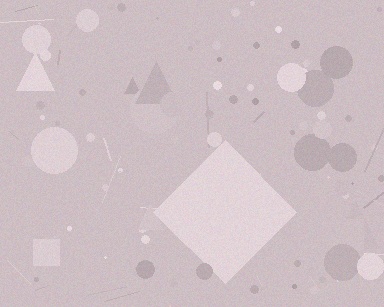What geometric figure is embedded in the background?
A diamond is embedded in the background.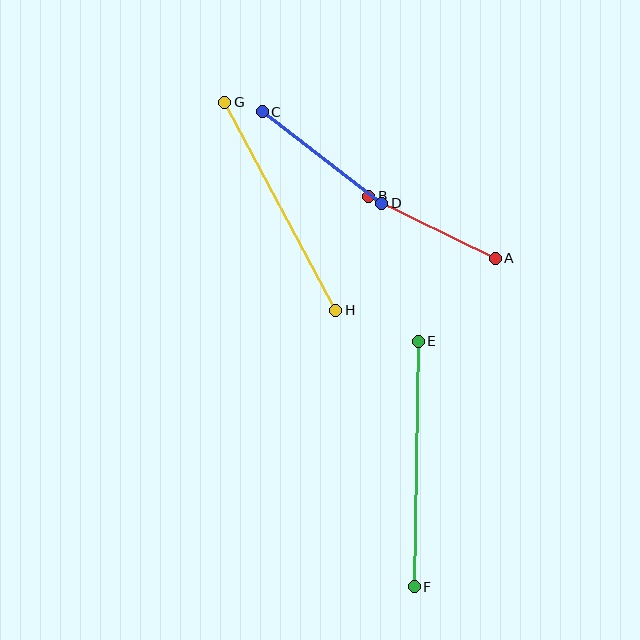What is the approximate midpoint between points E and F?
The midpoint is at approximately (416, 464) pixels.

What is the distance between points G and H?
The distance is approximately 236 pixels.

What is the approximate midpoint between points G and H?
The midpoint is at approximately (280, 206) pixels.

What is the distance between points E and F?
The distance is approximately 246 pixels.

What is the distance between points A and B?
The distance is approximately 141 pixels.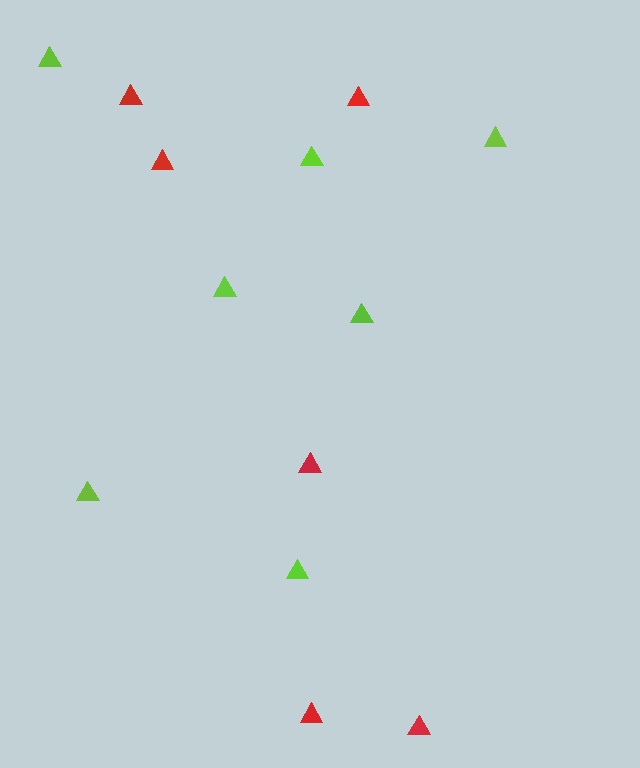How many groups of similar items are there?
There are 2 groups: one group of lime triangles (7) and one group of red triangles (6).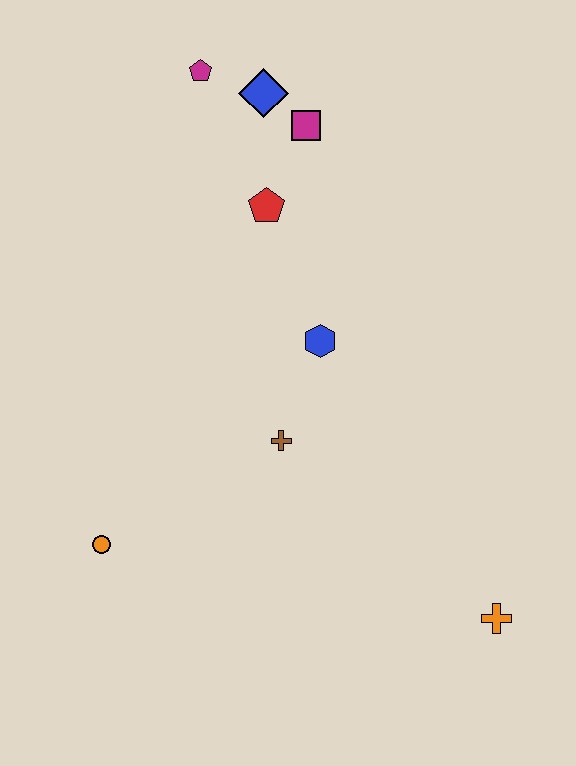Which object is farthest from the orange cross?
The magenta pentagon is farthest from the orange cross.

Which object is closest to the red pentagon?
The magenta square is closest to the red pentagon.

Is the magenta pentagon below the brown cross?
No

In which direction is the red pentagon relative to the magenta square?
The red pentagon is below the magenta square.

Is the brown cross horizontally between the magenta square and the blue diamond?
Yes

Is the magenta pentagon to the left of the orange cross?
Yes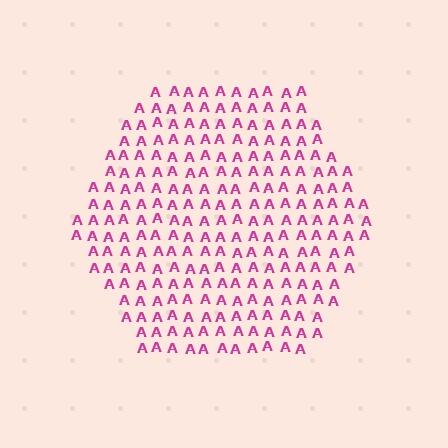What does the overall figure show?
The overall figure shows a hexagon.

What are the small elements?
The small elements are letter A's.